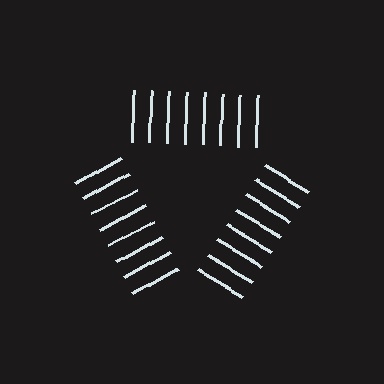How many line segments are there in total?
24 — 8 along each of the 3 edges.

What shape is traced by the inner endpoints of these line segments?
An illusory triangle — the line segments terminate on its edges but no continuous stroke is drawn.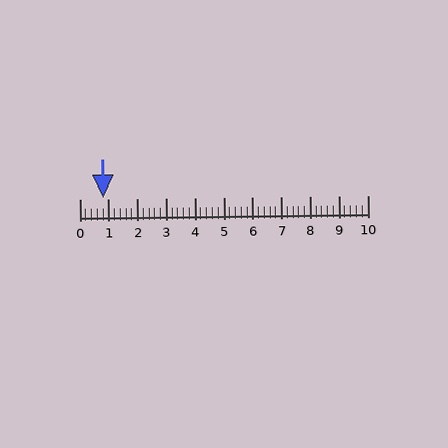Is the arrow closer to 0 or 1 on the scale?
The arrow is closer to 1.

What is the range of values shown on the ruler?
The ruler shows values from 0 to 10.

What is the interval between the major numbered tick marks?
The major tick marks are spaced 1 units apart.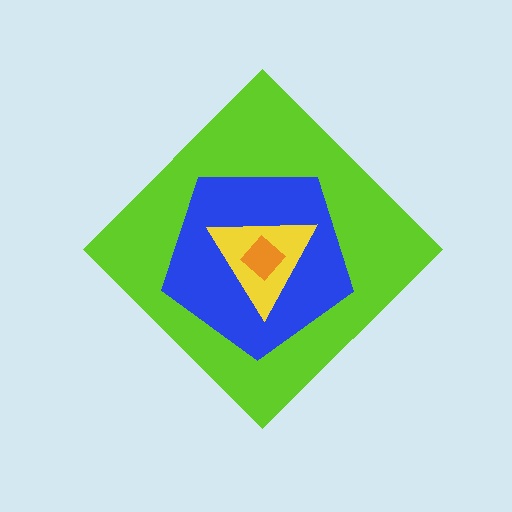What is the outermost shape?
The lime diamond.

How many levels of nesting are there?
4.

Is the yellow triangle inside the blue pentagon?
Yes.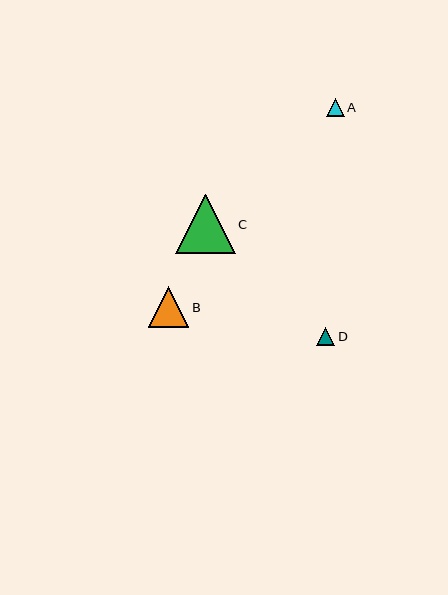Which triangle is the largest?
Triangle C is the largest with a size of approximately 59 pixels.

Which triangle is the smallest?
Triangle D is the smallest with a size of approximately 18 pixels.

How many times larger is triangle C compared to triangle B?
Triangle C is approximately 1.5 times the size of triangle B.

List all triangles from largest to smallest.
From largest to smallest: C, B, A, D.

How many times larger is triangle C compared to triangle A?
Triangle C is approximately 3.3 times the size of triangle A.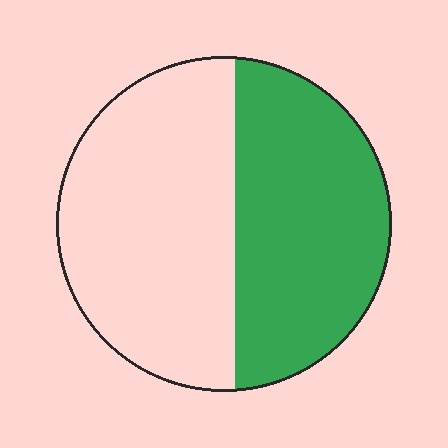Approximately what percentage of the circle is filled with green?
Approximately 45%.